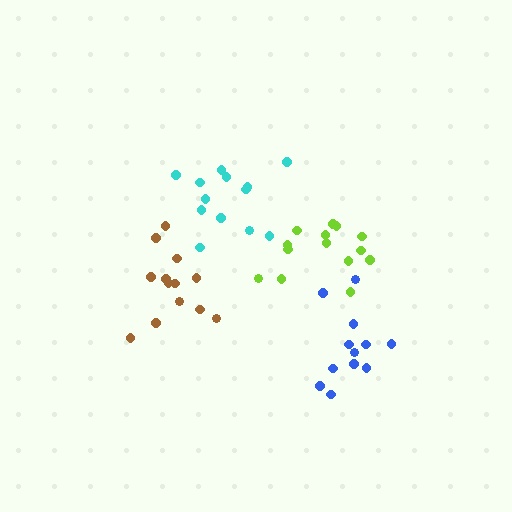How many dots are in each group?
Group 1: 12 dots, Group 2: 14 dots, Group 3: 13 dots, Group 4: 13 dots (52 total).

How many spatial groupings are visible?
There are 4 spatial groupings.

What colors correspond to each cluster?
The clusters are colored: blue, lime, brown, cyan.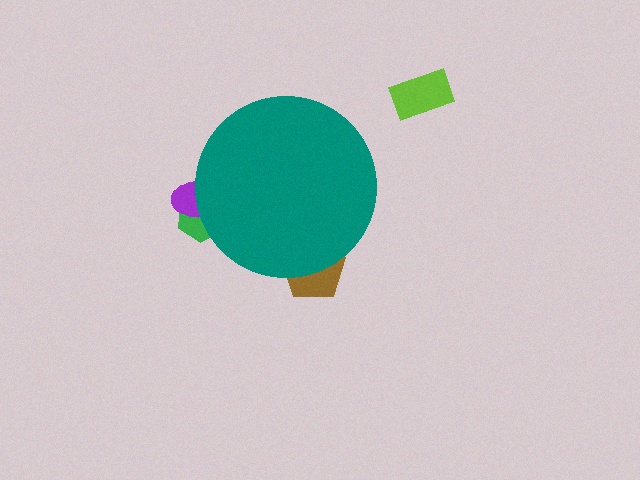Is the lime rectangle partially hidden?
No, the lime rectangle is fully visible.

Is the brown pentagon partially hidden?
Yes, the brown pentagon is partially hidden behind the teal circle.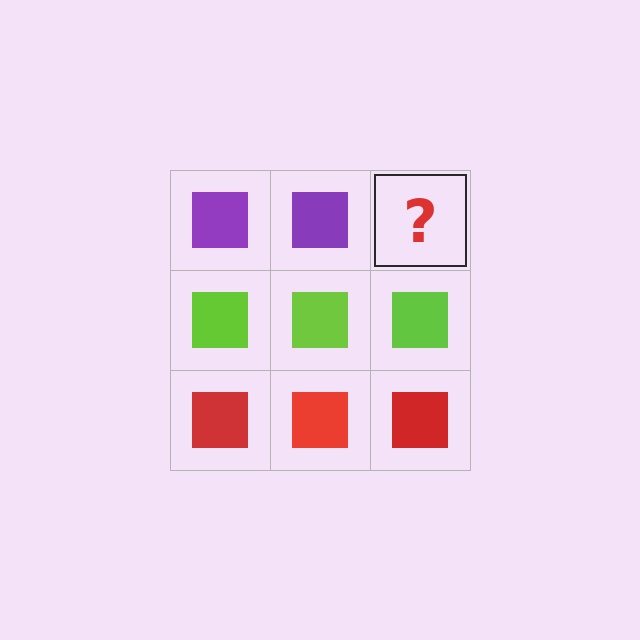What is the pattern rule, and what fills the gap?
The rule is that each row has a consistent color. The gap should be filled with a purple square.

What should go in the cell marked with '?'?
The missing cell should contain a purple square.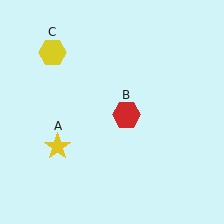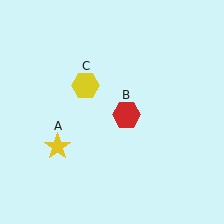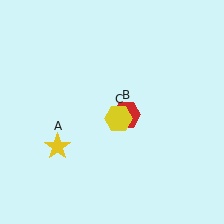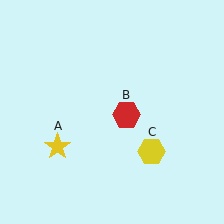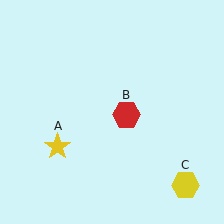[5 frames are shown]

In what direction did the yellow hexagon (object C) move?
The yellow hexagon (object C) moved down and to the right.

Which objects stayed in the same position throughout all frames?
Yellow star (object A) and red hexagon (object B) remained stationary.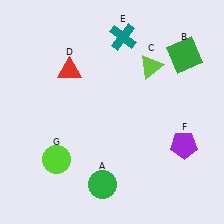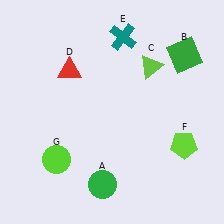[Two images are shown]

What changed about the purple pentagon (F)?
In Image 1, F is purple. In Image 2, it changed to lime.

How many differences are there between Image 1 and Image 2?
There is 1 difference between the two images.